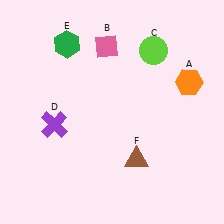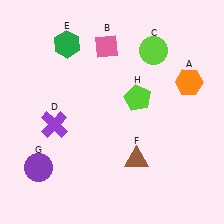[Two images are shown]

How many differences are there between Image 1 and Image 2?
There are 2 differences between the two images.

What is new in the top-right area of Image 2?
A lime pentagon (H) was added in the top-right area of Image 2.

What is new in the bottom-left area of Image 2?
A purple circle (G) was added in the bottom-left area of Image 2.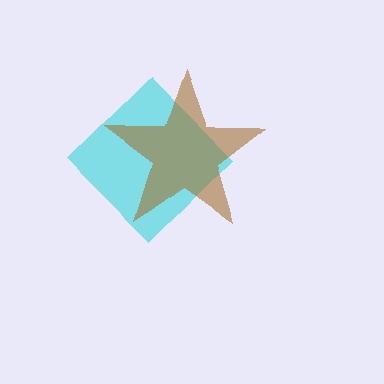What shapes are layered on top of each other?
The layered shapes are: a cyan diamond, a brown star.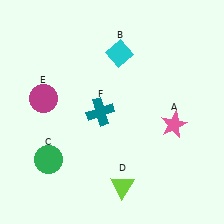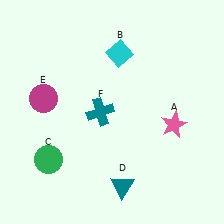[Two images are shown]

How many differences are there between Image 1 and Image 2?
There is 1 difference between the two images.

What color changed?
The triangle (D) changed from lime in Image 1 to teal in Image 2.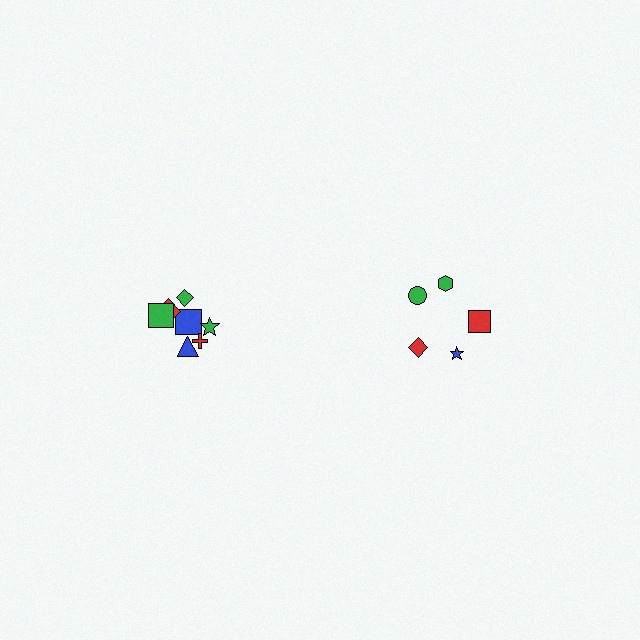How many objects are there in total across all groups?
There are 12 objects.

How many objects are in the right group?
There are 5 objects.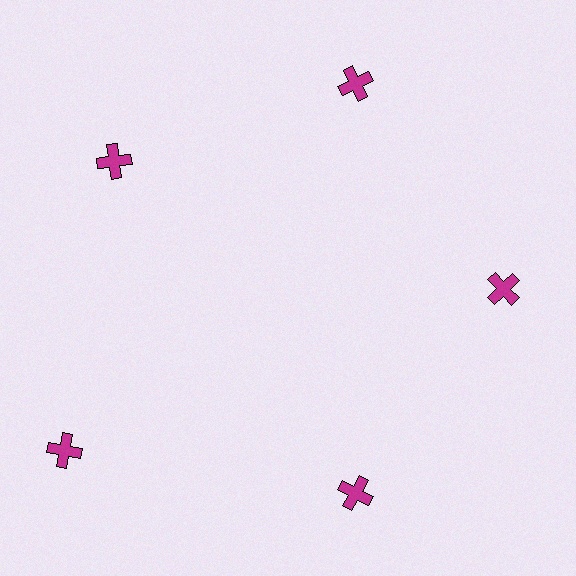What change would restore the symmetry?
The symmetry would be restored by moving it inward, back onto the ring so that all 5 crosses sit at equal angles and equal distance from the center.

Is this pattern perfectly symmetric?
No. The 5 magenta crosses are arranged in a ring, but one element near the 8 o'clock position is pushed outward from the center, breaking the 5-fold rotational symmetry.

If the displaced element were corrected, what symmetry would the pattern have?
It would have 5-fold rotational symmetry — the pattern would map onto itself every 72 degrees.